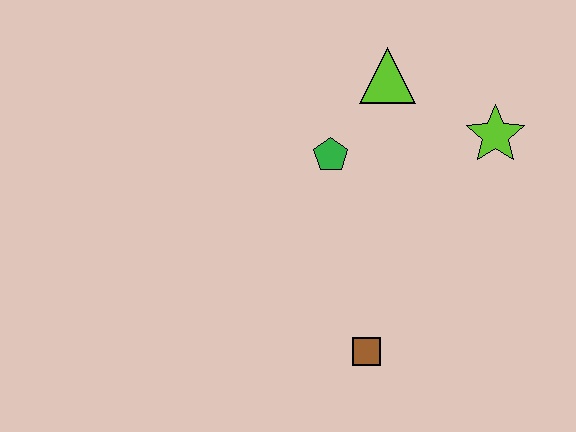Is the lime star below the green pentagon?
No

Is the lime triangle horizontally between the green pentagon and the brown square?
No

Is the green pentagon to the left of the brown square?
Yes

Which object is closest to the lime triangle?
The green pentagon is closest to the lime triangle.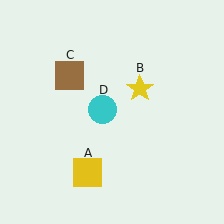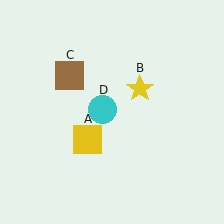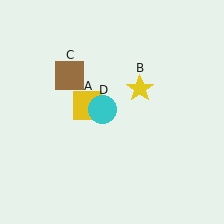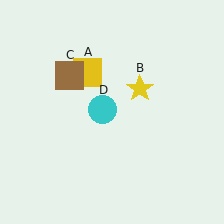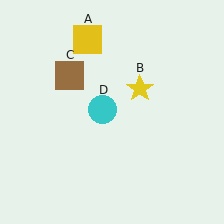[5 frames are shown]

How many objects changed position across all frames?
1 object changed position: yellow square (object A).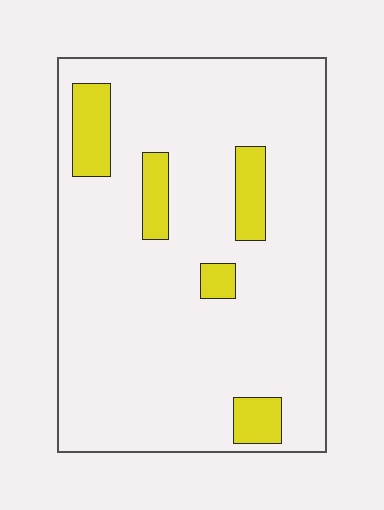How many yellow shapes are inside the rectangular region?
5.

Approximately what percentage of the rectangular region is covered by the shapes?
Approximately 10%.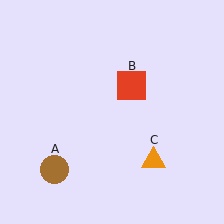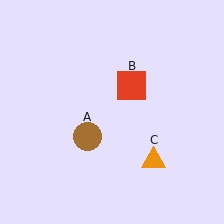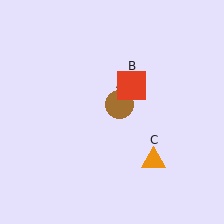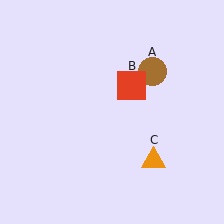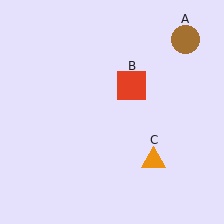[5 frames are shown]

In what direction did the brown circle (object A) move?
The brown circle (object A) moved up and to the right.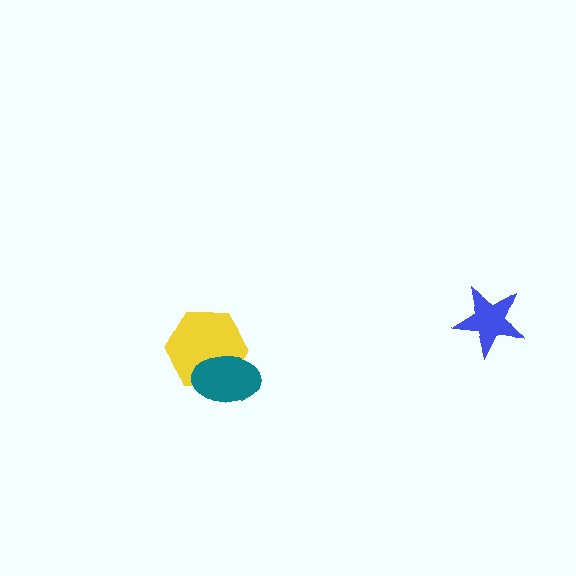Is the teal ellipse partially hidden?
No, no other shape covers it.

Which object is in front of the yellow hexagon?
The teal ellipse is in front of the yellow hexagon.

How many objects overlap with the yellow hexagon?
1 object overlaps with the yellow hexagon.